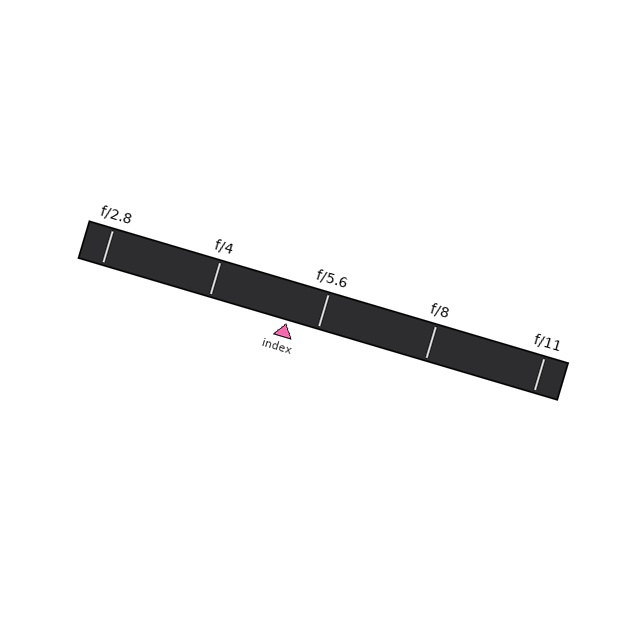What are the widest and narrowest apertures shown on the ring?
The widest aperture shown is f/2.8 and the narrowest is f/11.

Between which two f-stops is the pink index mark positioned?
The index mark is between f/4 and f/5.6.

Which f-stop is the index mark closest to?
The index mark is closest to f/5.6.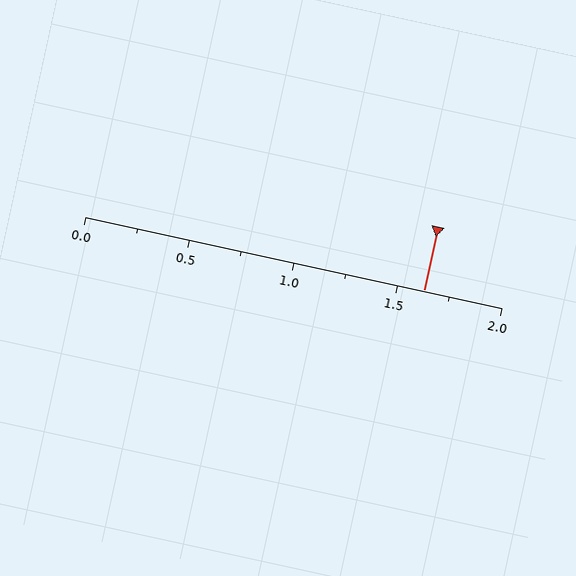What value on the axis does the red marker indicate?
The marker indicates approximately 1.62.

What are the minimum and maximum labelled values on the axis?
The axis runs from 0.0 to 2.0.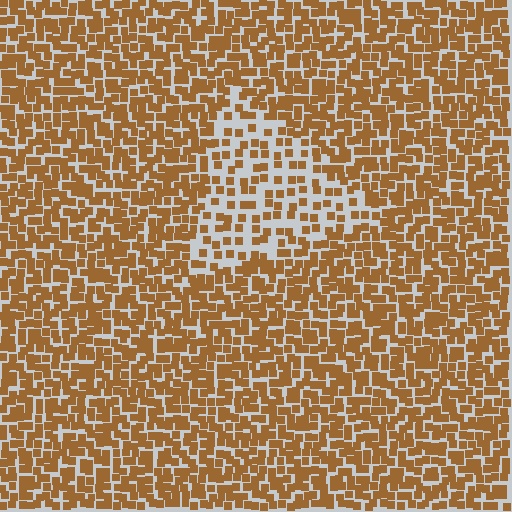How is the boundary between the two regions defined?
The boundary is defined by a change in element density (approximately 2.1x ratio). All elements are the same color, size, and shape.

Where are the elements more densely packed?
The elements are more densely packed outside the triangle boundary.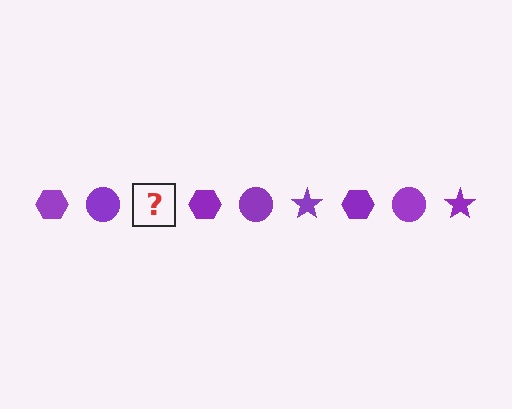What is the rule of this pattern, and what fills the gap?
The rule is that the pattern cycles through hexagon, circle, star shapes in purple. The gap should be filled with a purple star.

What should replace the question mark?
The question mark should be replaced with a purple star.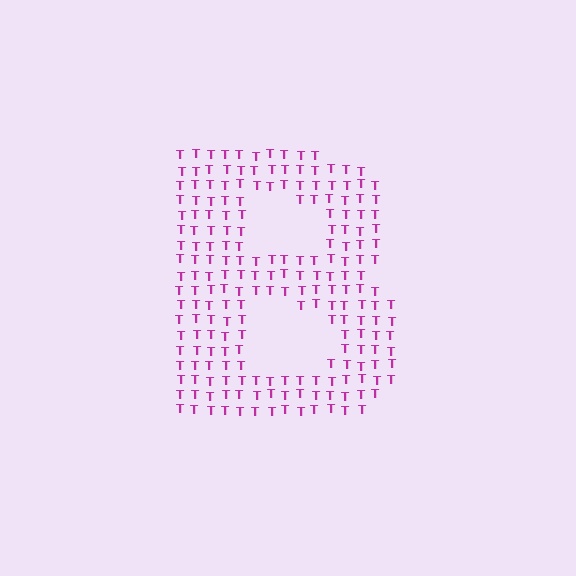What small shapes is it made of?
It is made of small letter T's.